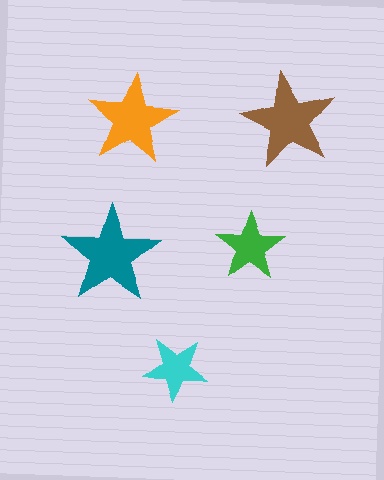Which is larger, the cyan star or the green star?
The green one.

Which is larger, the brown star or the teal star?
The teal one.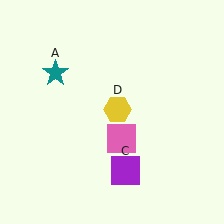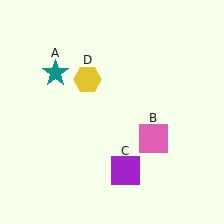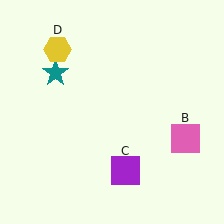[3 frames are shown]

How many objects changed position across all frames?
2 objects changed position: pink square (object B), yellow hexagon (object D).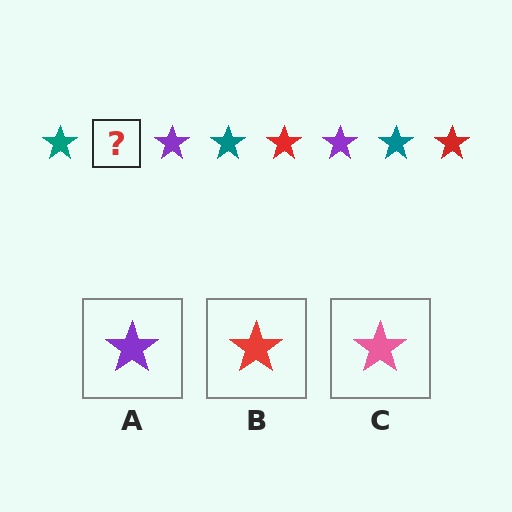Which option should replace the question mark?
Option B.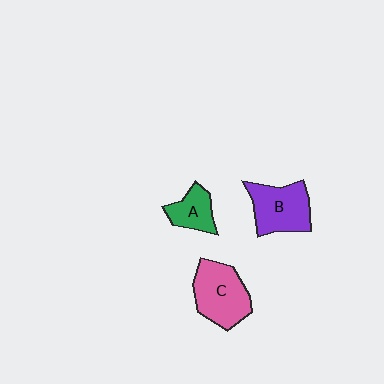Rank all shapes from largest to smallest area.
From largest to smallest: C (pink), B (purple), A (green).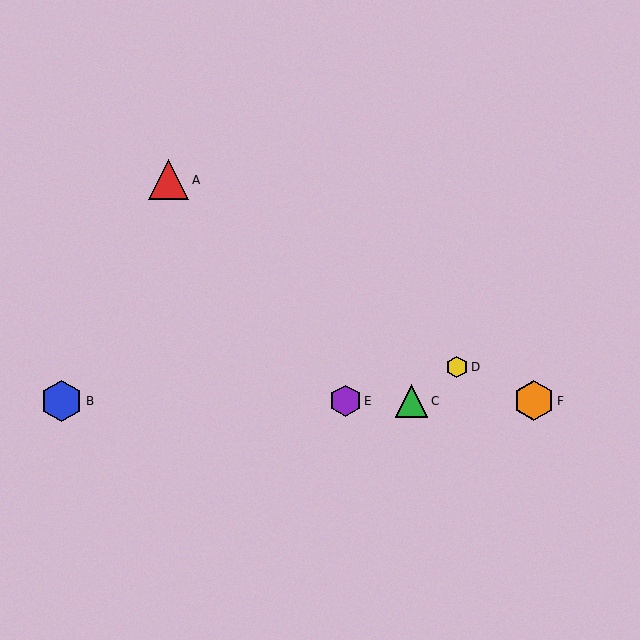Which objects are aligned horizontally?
Objects B, C, E, F are aligned horizontally.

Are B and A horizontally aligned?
No, B is at y≈401 and A is at y≈180.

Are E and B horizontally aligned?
Yes, both are at y≈401.